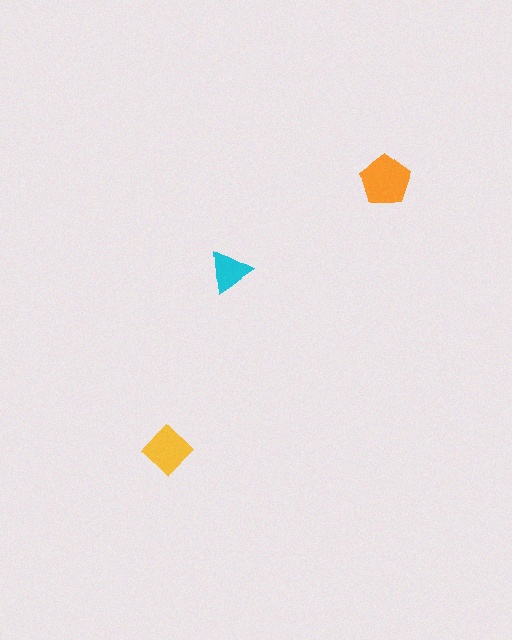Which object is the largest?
The orange pentagon.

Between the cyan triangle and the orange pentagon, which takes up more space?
The orange pentagon.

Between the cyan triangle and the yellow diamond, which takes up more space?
The yellow diamond.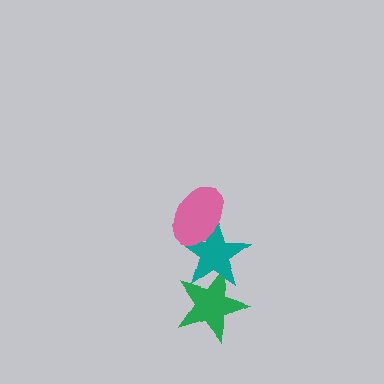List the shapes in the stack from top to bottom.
From top to bottom: the pink ellipse, the teal star, the green star.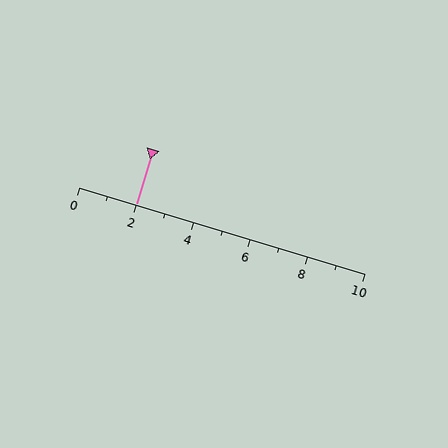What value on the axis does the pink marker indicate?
The marker indicates approximately 2.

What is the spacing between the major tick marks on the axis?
The major ticks are spaced 2 apart.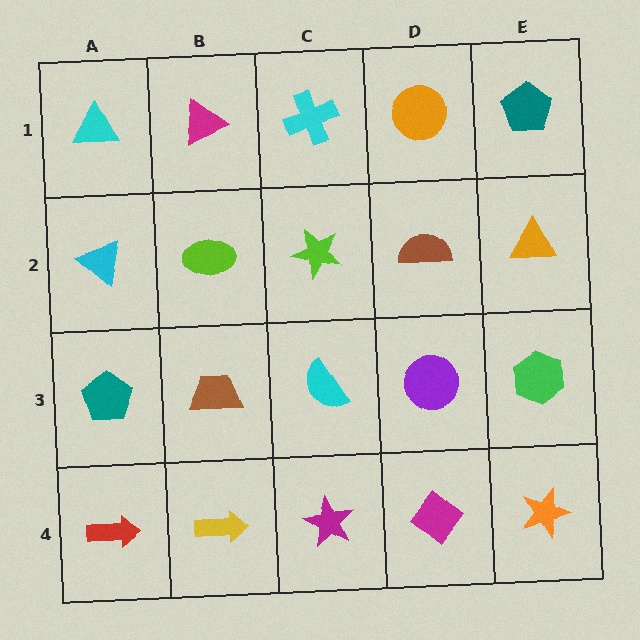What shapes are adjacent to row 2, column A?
A cyan triangle (row 1, column A), a teal pentagon (row 3, column A), a lime ellipse (row 2, column B).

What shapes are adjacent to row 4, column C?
A cyan semicircle (row 3, column C), a yellow arrow (row 4, column B), a magenta diamond (row 4, column D).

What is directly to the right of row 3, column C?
A purple circle.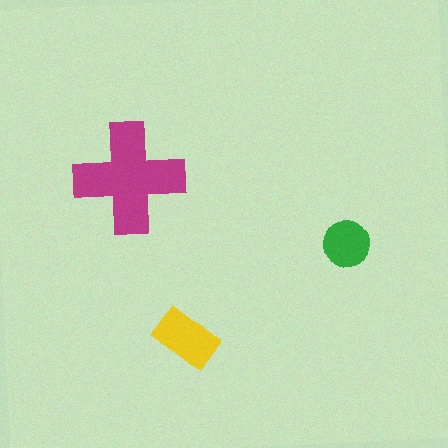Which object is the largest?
The magenta cross.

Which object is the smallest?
The green circle.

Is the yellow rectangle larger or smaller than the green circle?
Larger.